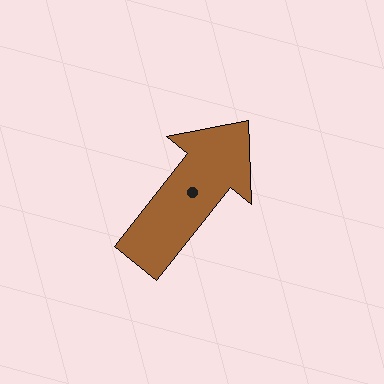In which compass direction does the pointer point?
Northeast.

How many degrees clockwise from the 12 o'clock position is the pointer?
Approximately 38 degrees.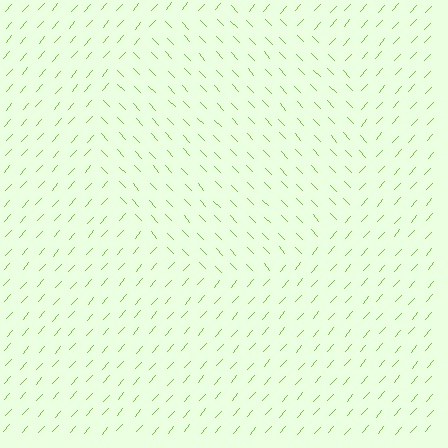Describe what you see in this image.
The image is filled with small lime line segments. A circle region in the image has lines oriented differently from the surrounding lines, creating a visible texture boundary.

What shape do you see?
I see a circle.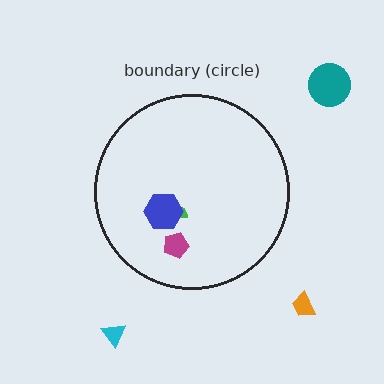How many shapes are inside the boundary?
3 inside, 3 outside.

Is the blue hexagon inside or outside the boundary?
Inside.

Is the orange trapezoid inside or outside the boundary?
Outside.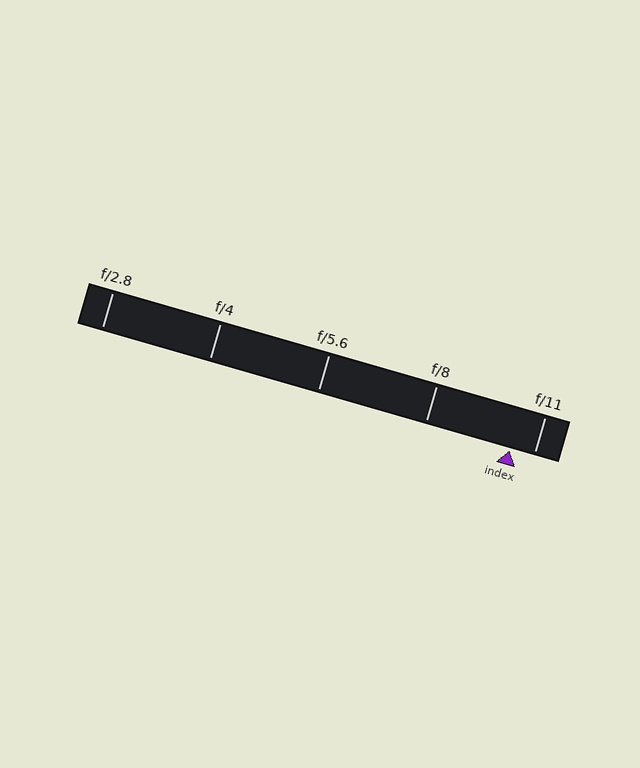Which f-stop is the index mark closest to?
The index mark is closest to f/11.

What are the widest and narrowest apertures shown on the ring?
The widest aperture shown is f/2.8 and the narrowest is f/11.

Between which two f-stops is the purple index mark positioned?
The index mark is between f/8 and f/11.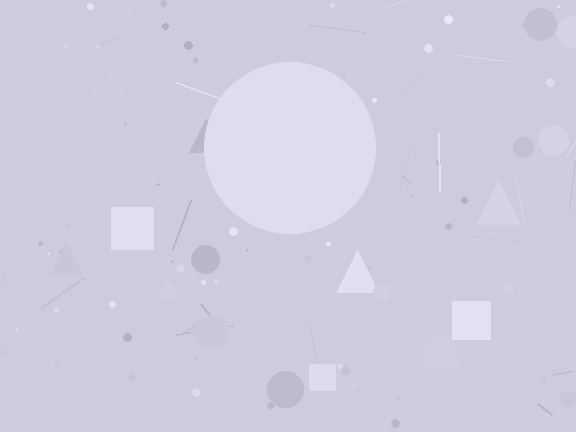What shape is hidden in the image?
A circle is hidden in the image.